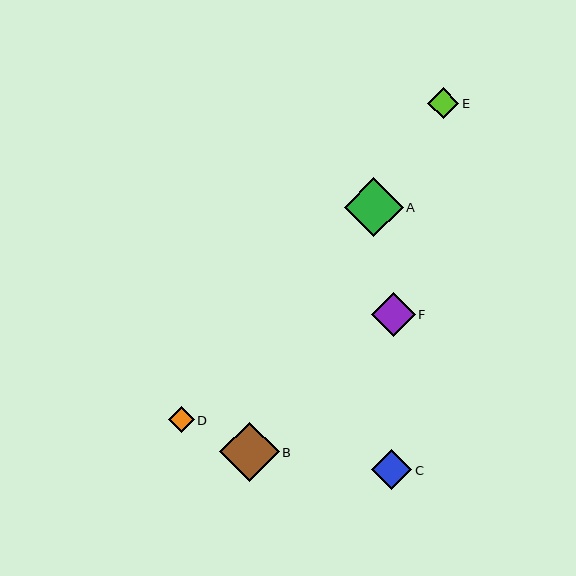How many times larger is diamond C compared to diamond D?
Diamond C is approximately 1.5 times the size of diamond D.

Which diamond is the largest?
Diamond B is the largest with a size of approximately 60 pixels.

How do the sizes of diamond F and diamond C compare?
Diamond F and diamond C are approximately the same size.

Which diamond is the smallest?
Diamond D is the smallest with a size of approximately 26 pixels.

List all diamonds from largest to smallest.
From largest to smallest: B, A, F, C, E, D.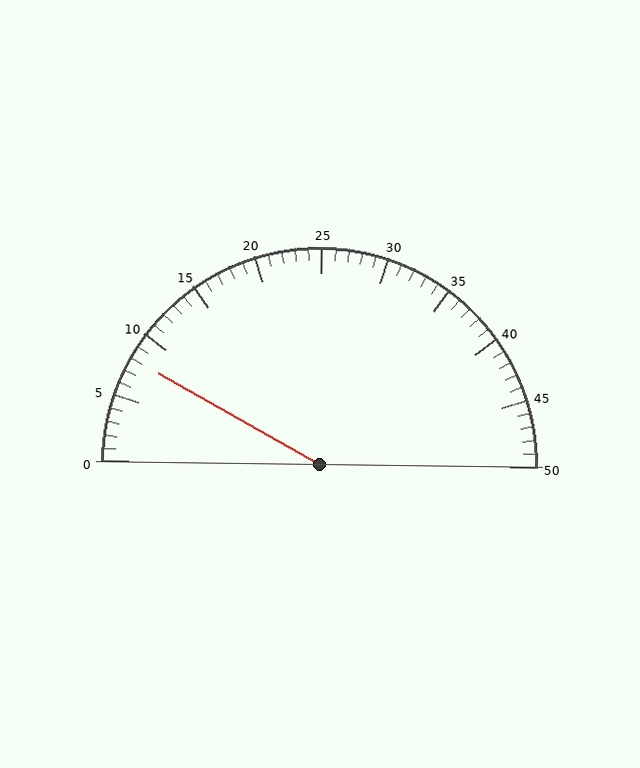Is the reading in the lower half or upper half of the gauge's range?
The reading is in the lower half of the range (0 to 50).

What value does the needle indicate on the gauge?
The needle indicates approximately 8.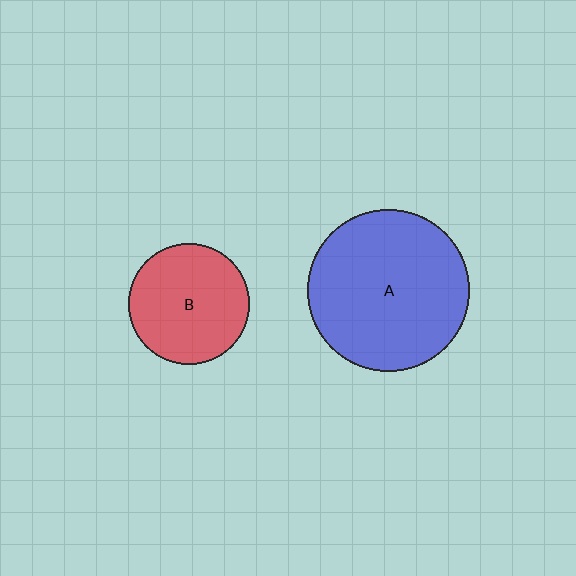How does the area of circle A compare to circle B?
Approximately 1.8 times.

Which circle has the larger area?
Circle A (blue).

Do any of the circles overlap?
No, none of the circles overlap.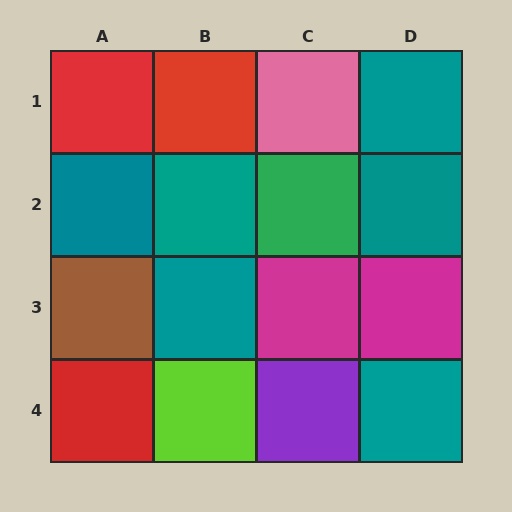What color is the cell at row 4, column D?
Teal.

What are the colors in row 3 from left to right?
Brown, teal, magenta, magenta.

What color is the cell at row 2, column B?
Teal.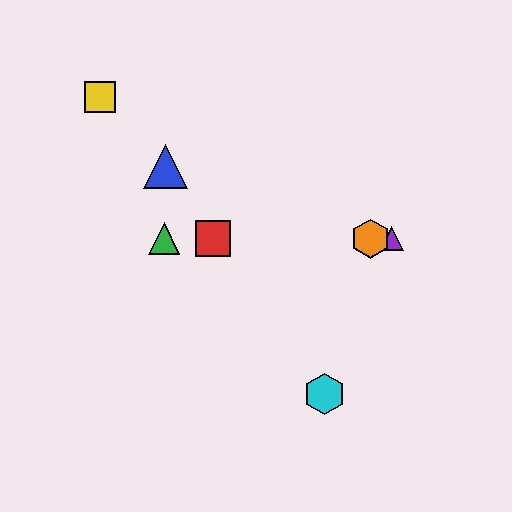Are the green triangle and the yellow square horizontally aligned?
No, the green triangle is at y≈239 and the yellow square is at y≈97.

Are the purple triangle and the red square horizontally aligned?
Yes, both are at y≈239.